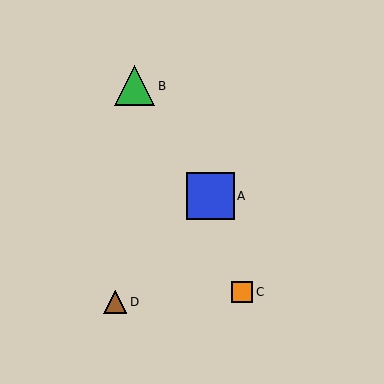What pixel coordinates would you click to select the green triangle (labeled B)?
Click at (135, 86) to select the green triangle B.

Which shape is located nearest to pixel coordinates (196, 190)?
The blue square (labeled A) at (210, 196) is nearest to that location.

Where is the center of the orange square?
The center of the orange square is at (242, 292).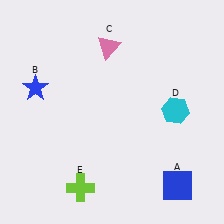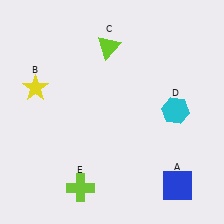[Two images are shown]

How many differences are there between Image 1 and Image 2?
There are 2 differences between the two images.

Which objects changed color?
B changed from blue to yellow. C changed from pink to lime.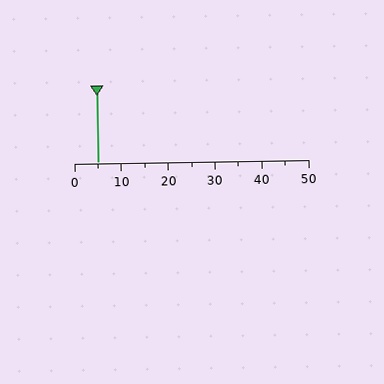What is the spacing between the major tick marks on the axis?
The major ticks are spaced 10 apart.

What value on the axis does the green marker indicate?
The marker indicates approximately 5.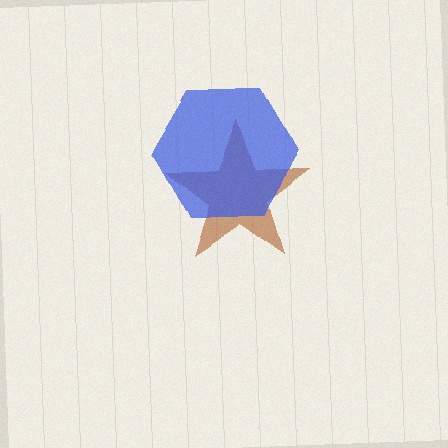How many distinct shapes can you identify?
There are 2 distinct shapes: a brown star, a blue hexagon.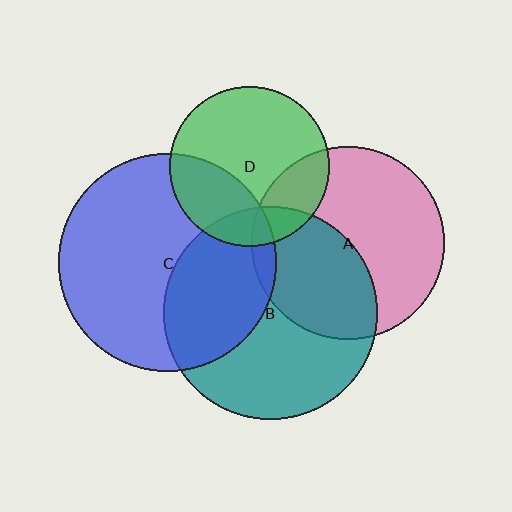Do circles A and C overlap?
Yes.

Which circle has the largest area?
Circle C (blue).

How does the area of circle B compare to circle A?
Approximately 1.2 times.